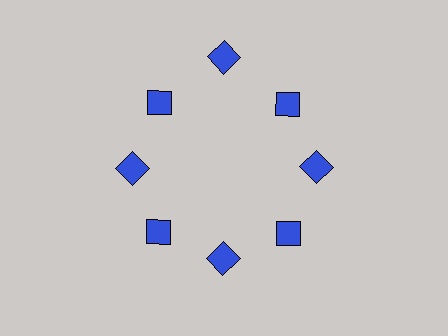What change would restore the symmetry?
The symmetry would be restored by moving it inward, back onto the ring so that all 8 squares sit at equal angles and equal distance from the center.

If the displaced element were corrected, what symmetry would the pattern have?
It would have 8-fold rotational symmetry — the pattern would map onto itself every 45 degrees.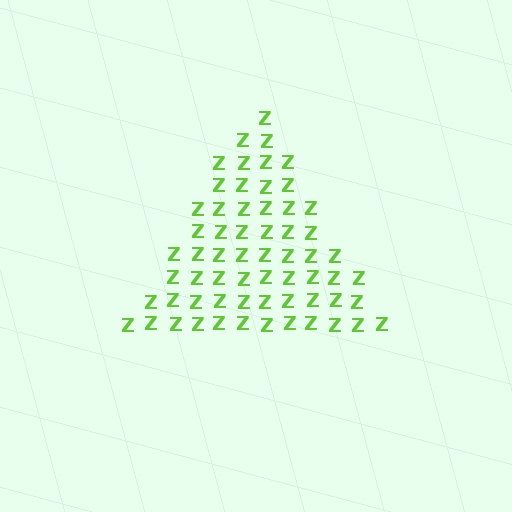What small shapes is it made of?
It is made of small letter Z's.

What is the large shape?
The large shape is a triangle.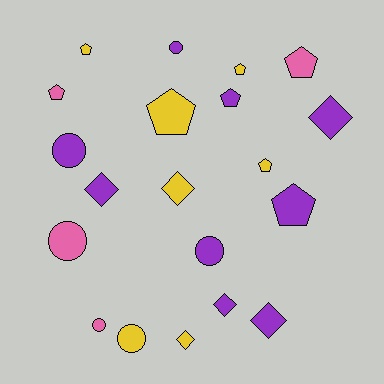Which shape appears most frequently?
Pentagon, with 8 objects.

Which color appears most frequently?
Purple, with 9 objects.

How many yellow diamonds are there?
There are 2 yellow diamonds.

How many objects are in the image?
There are 20 objects.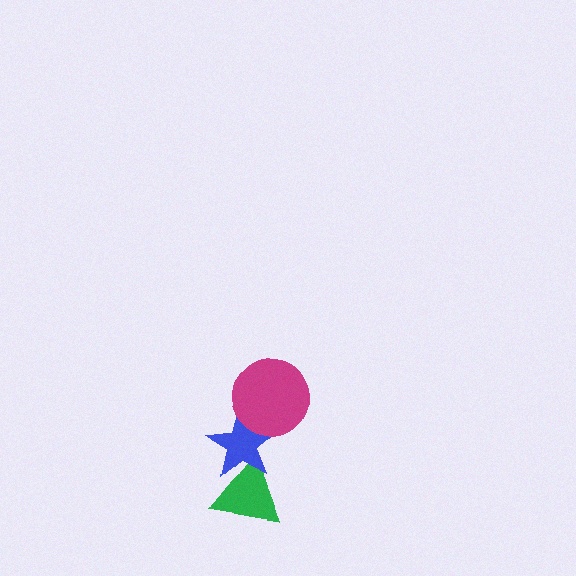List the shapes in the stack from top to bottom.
From top to bottom: the magenta circle, the blue star, the green triangle.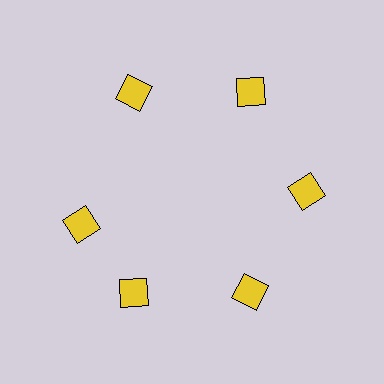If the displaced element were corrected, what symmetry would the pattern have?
It would have 6-fold rotational symmetry — the pattern would map onto itself every 60 degrees.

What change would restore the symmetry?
The symmetry would be restored by rotating it back into even spacing with its neighbors so that all 6 diamonds sit at equal angles and equal distance from the center.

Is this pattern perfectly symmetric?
No. The 6 yellow diamonds are arranged in a ring, but one element near the 9 o'clock position is rotated out of alignment along the ring, breaking the 6-fold rotational symmetry.